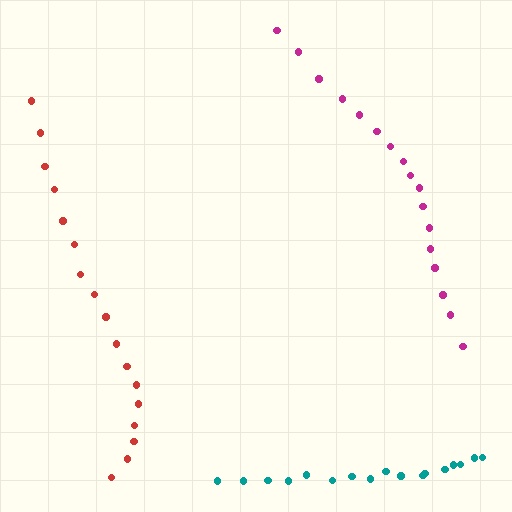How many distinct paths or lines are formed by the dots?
There are 3 distinct paths.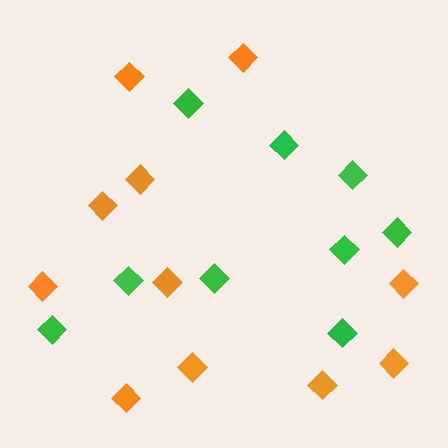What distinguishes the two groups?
There are 2 groups: one group of green diamonds (9) and one group of orange diamonds (11).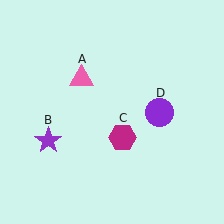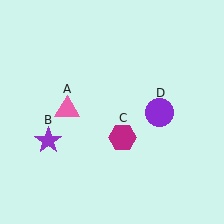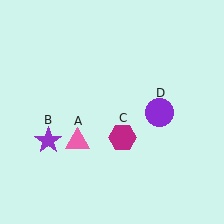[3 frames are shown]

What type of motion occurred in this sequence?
The pink triangle (object A) rotated counterclockwise around the center of the scene.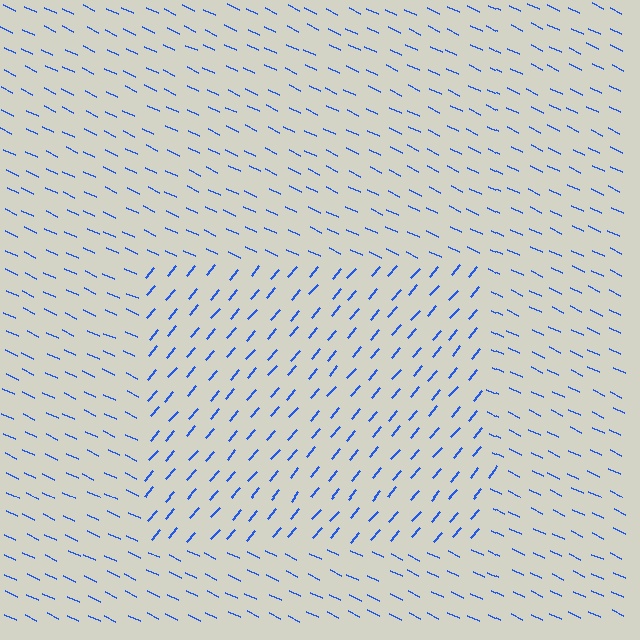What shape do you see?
I see a rectangle.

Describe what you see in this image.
The image is filled with small blue line segments. A rectangle region in the image has lines oriented differently from the surrounding lines, creating a visible texture boundary.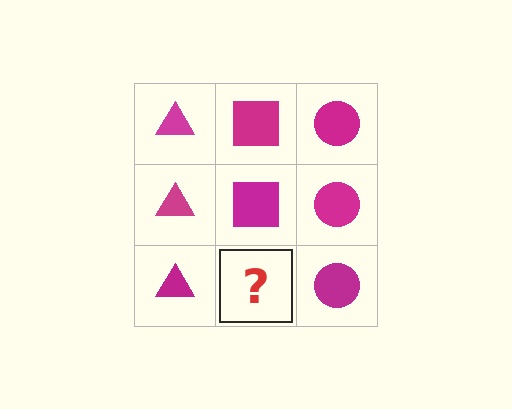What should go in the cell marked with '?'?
The missing cell should contain a magenta square.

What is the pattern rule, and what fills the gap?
The rule is that each column has a consistent shape. The gap should be filled with a magenta square.